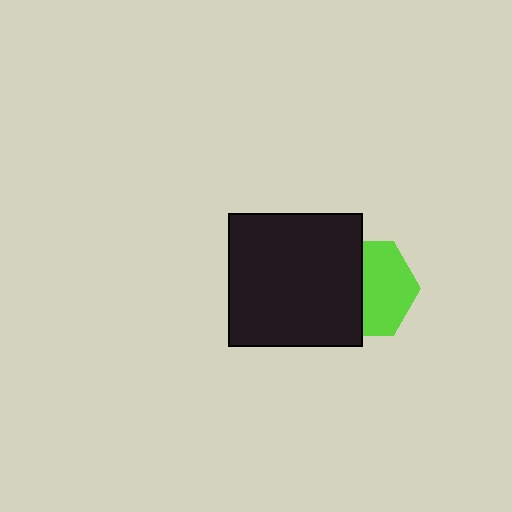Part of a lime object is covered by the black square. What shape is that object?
It is a hexagon.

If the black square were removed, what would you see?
You would see the complete lime hexagon.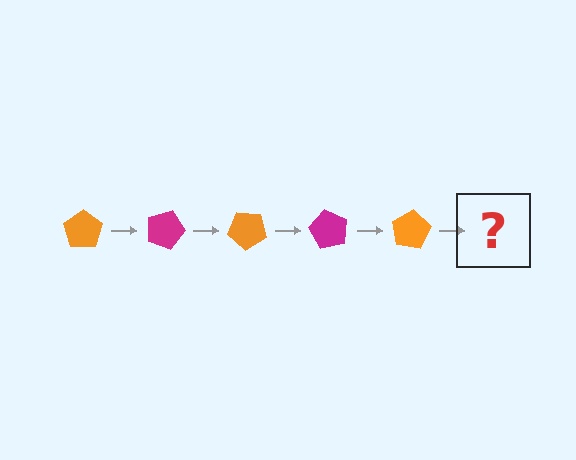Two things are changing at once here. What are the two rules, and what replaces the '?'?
The two rules are that it rotates 20 degrees each step and the color cycles through orange and magenta. The '?' should be a magenta pentagon, rotated 100 degrees from the start.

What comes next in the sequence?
The next element should be a magenta pentagon, rotated 100 degrees from the start.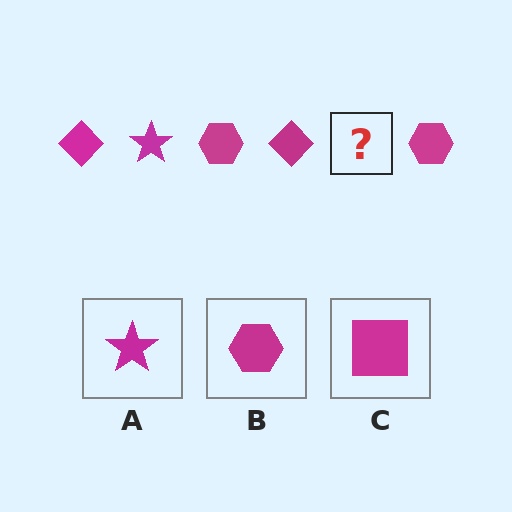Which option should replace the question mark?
Option A.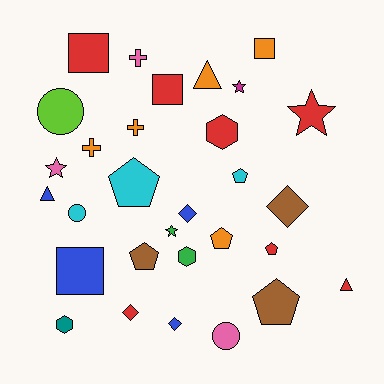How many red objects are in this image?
There are 7 red objects.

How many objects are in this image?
There are 30 objects.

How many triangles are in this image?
There are 3 triangles.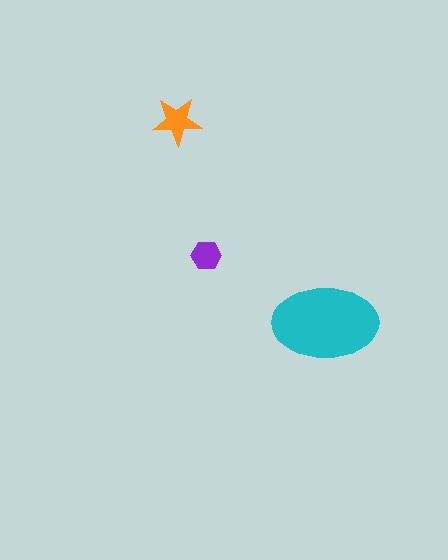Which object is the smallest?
The purple hexagon.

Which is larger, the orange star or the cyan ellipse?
The cyan ellipse.